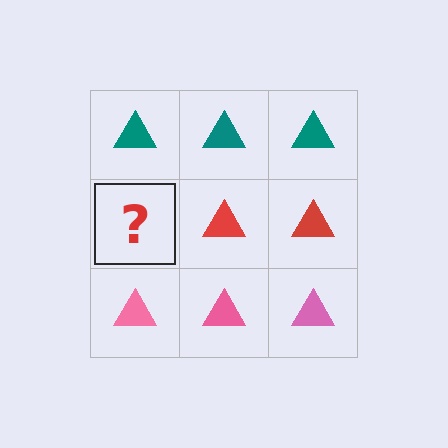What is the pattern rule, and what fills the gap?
The rule is that each row has a consistent color. The gap should be filled with a red triangle.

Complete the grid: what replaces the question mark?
The question mark should be replaced with a red triangle.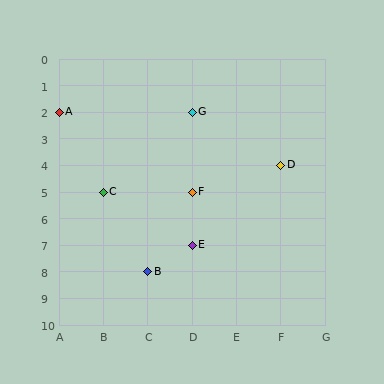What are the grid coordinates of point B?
Point B is at grid coordinates (C, 8).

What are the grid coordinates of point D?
Point D is at grid coordinates (F, 4).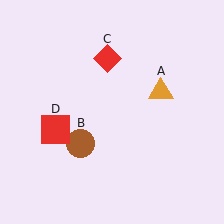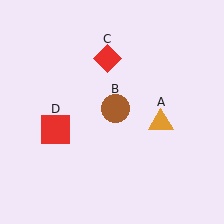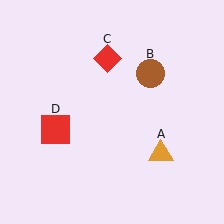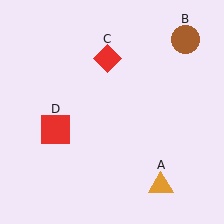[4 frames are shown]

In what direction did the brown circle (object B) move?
The brown circle (object B) moved up and to the right.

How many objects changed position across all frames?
2 objects changed position: orange triangle (object A), brown circle (object B).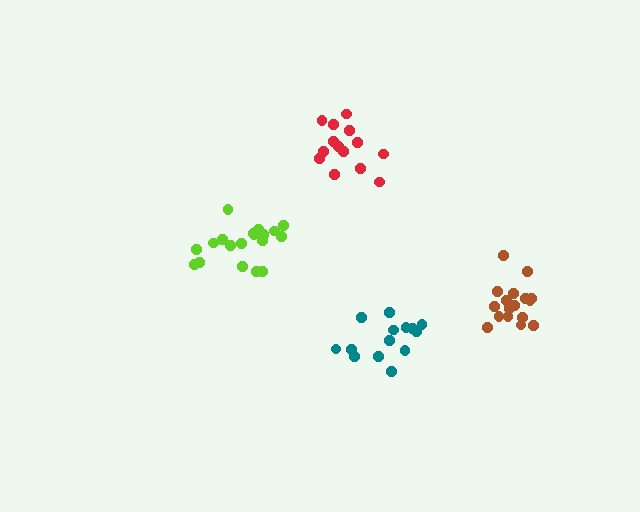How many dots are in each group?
Group 1: 14 dots, Group 2: 17 dots, Group 3: 14 dots, Group 4: 19 dots (64 total).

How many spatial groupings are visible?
There are 4 spatial groupings.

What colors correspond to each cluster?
The clusters are colored: teal, brown, red, lime.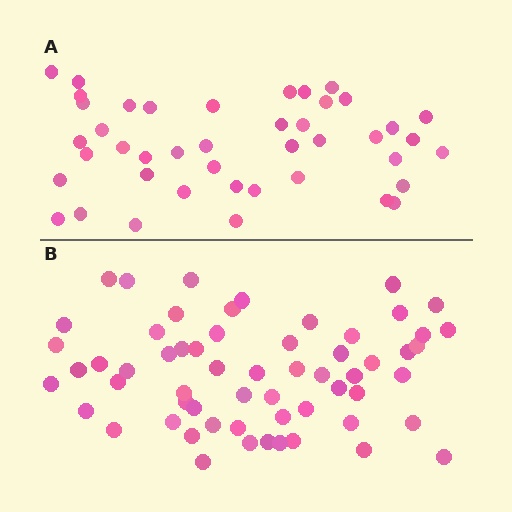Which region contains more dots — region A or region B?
Region B (the bottom region) has more dots.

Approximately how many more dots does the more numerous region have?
Region B has approximately 15 more dots than region A.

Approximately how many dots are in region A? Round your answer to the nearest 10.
About 40 dots. (The exact count is 43, which rounds to 40.)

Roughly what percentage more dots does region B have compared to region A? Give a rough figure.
About 40% more.